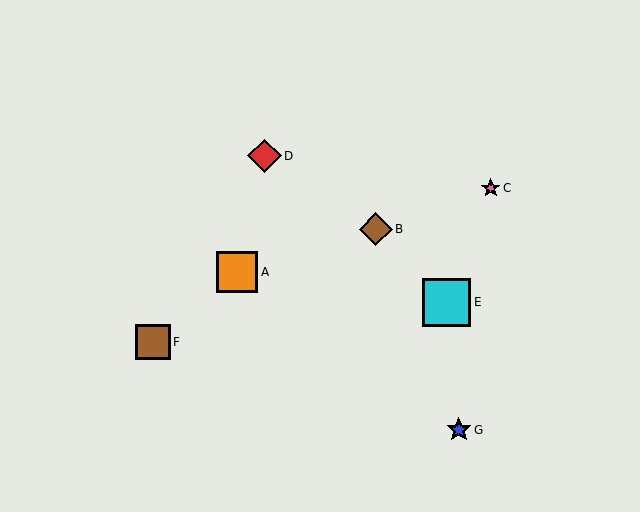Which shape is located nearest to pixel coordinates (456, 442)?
The blue star (labeled G) at (459, 430) is nearest to that location.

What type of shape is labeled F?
Shape F is a brown square.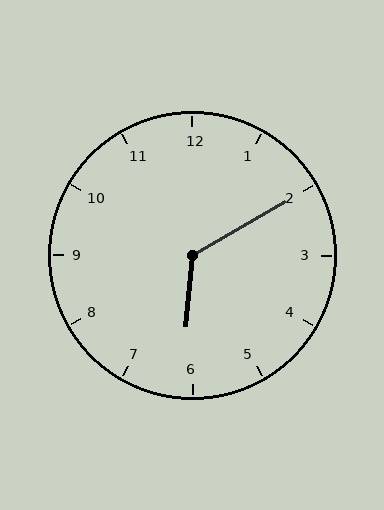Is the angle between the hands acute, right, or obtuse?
It is obtuse.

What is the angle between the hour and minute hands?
Approximately 125 degrees.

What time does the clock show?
6:10.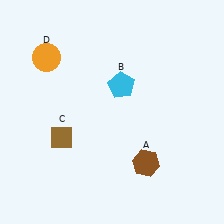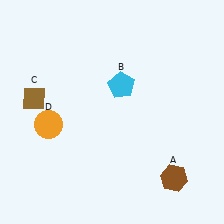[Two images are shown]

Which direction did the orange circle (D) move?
The orange circle (D) moved down.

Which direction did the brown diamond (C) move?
The brown diamond (C) moved up.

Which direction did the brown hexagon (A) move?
The brown hexagon (A) moved right.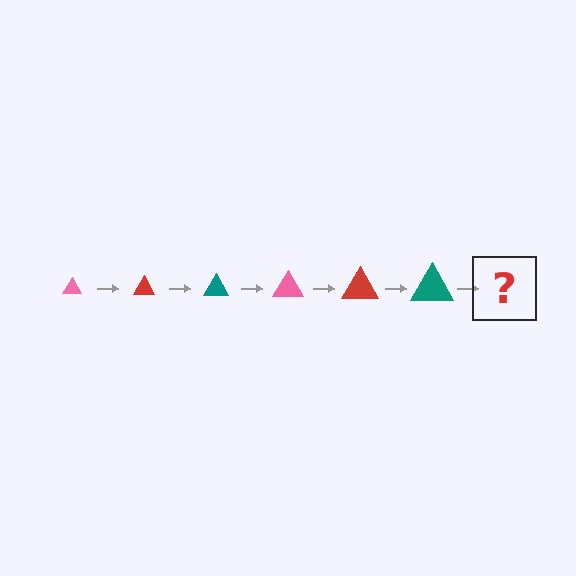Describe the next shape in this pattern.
It should be a pink triangle, larger than the previous one.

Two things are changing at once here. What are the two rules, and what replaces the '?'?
The two rules are that the triangle grows larger each step and the color cycles through pink, red, and teal. The '?' should be a pink triangle, larger than the previous one.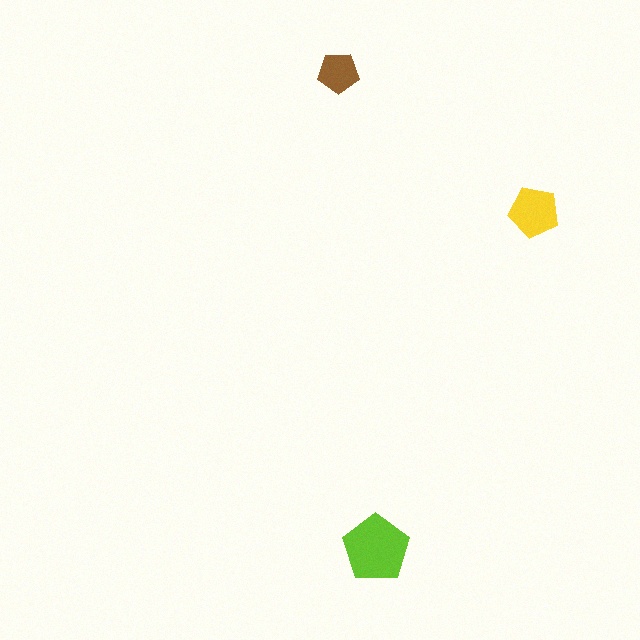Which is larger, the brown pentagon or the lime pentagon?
The lime one.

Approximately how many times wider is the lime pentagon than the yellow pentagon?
About 1.5 times wider.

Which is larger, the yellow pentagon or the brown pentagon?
The yellow one.